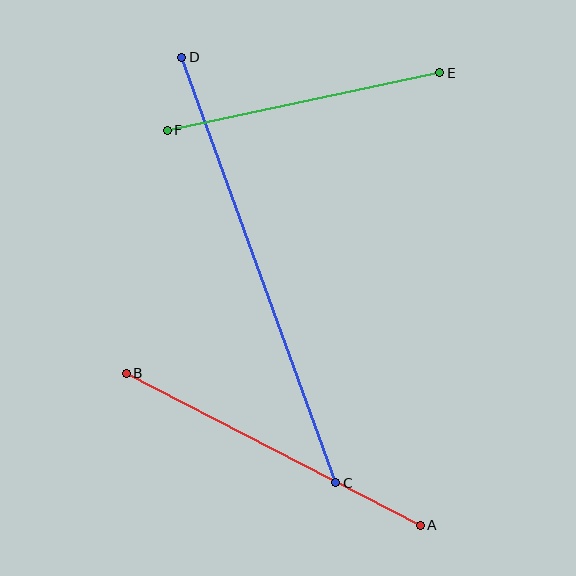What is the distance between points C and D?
The distance is approximately 453 pixels.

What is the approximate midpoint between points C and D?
The midpoint is at approximately (259, 270) pixels.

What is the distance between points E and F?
The distance is approximately 279 pixels.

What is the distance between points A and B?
The distance is approximately 331 pixels.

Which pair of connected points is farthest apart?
Points C and D are farthest apart.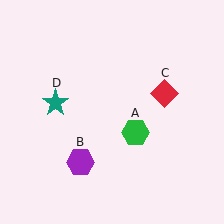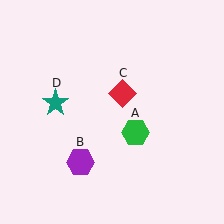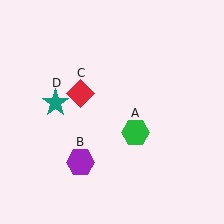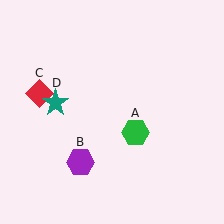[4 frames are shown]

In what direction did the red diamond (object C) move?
The red diamond (object C) moved left.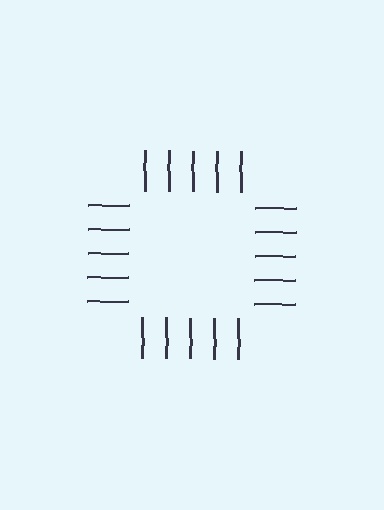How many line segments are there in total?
20 — 5 along each of the 4 edges.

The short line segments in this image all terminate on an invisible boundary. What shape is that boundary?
An illusory square — the line segments terminate on its edges but no continuous stroke is drawn.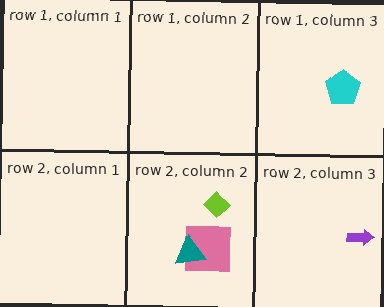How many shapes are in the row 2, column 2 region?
3.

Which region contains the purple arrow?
The row 2, column 3 region.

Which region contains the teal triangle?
The row 2, column 2 region.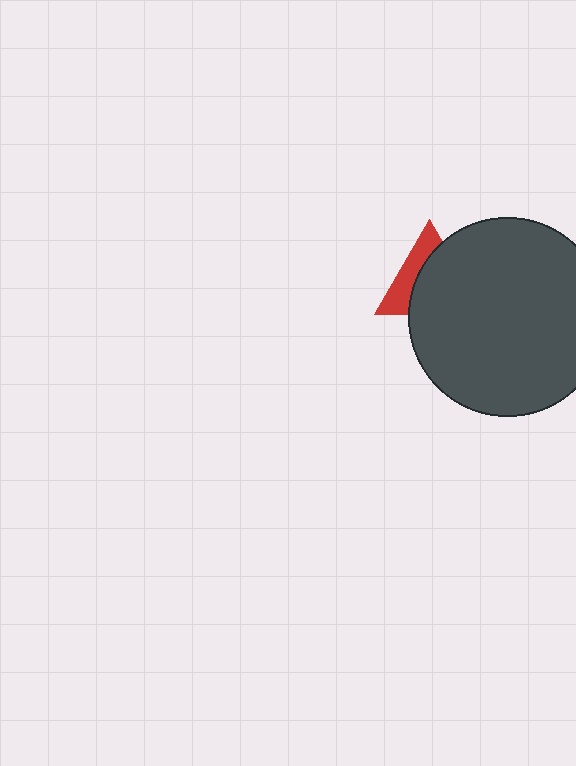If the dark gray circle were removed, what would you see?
You would see the complete red triangle.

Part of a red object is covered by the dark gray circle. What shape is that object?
It is a triangle.